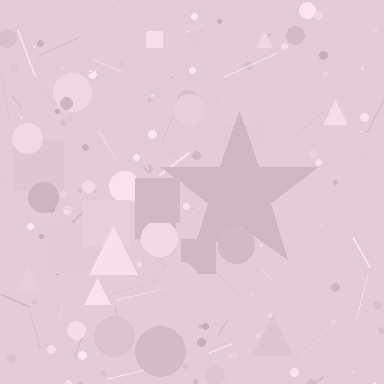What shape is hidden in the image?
A star is hidden in the image.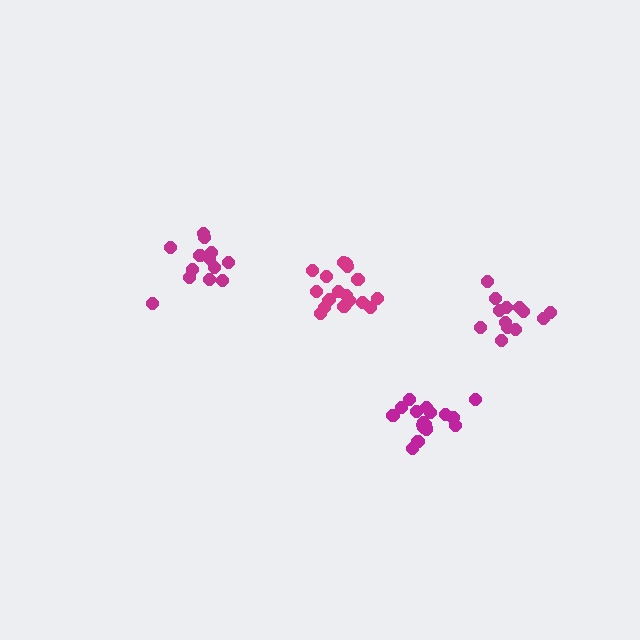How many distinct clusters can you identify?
There are 4 distinct clusters.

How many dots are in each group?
Group 1: 18 dots, Group 2: 13 dots, Group 3: 17 dots, Group 4: 13 dots (61 total).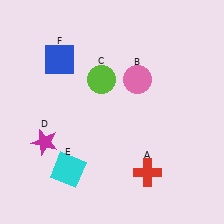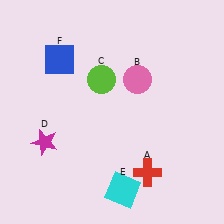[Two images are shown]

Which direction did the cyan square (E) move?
The cyan square (E) moved right.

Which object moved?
The cyan square (E) moved right.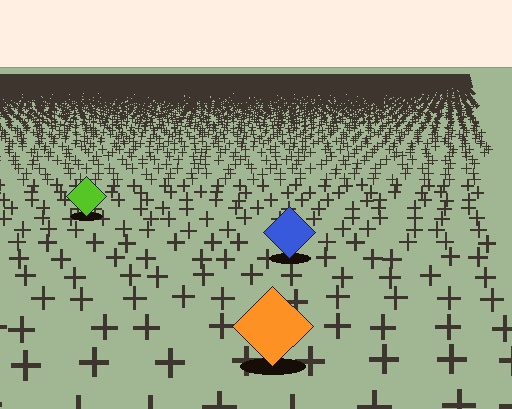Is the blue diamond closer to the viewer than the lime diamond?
Yes. The blue diamond is closer — you can tell from the texture gradient: the ground texture is coarser near it.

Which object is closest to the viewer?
The orange diamond is closest. The texture marks near it are larger and more spread out.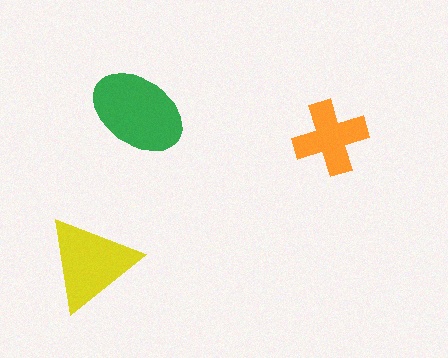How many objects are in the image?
There are 3 objects in the image.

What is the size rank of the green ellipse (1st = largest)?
1st.